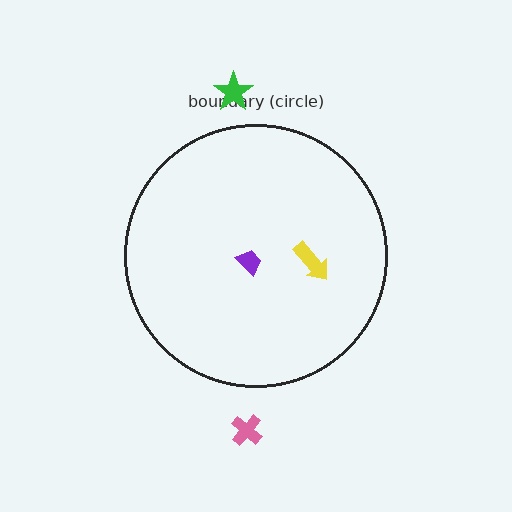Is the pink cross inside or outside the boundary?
Outside.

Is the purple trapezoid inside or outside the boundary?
Inside.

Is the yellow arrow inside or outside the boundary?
Inside.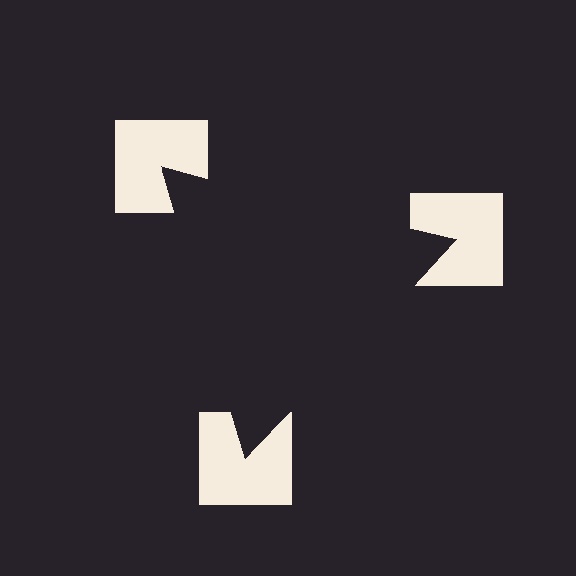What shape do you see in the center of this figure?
An illusory triangle — its edges are inferred from the aligned wedge cuts in the notched squares, not physically drawn.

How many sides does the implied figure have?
3 sides.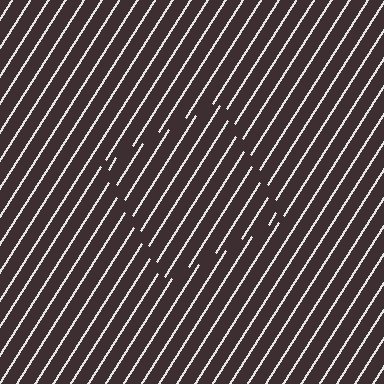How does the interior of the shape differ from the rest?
The interior of the shape contains the same grating, shifted by half a period — the contour is defined by the phase discontinuity where line-ends from the inner and outer gratings abut.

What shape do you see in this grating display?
An illusory square. The interior of the shape contains the same grating, shifted by half a period — the contour is defined by the phase discontinuity where line-ends from the inner and outer gratings abut.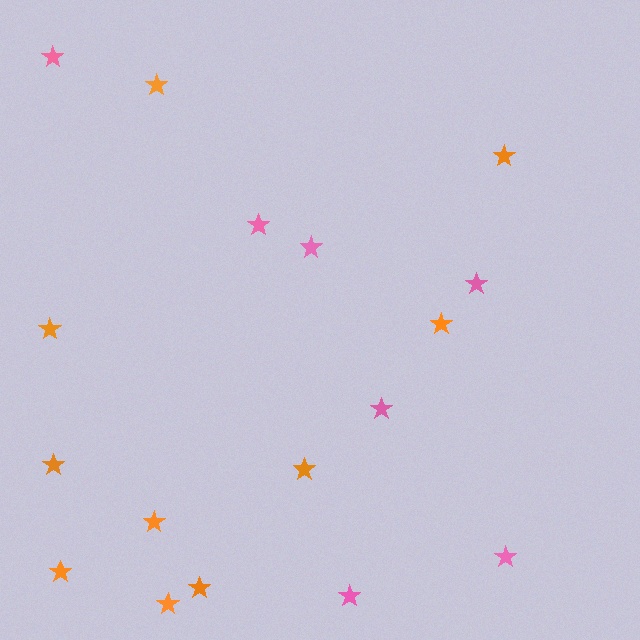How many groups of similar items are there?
There are 2 groups: one group of orange stars (10) and one group of pink stars (7).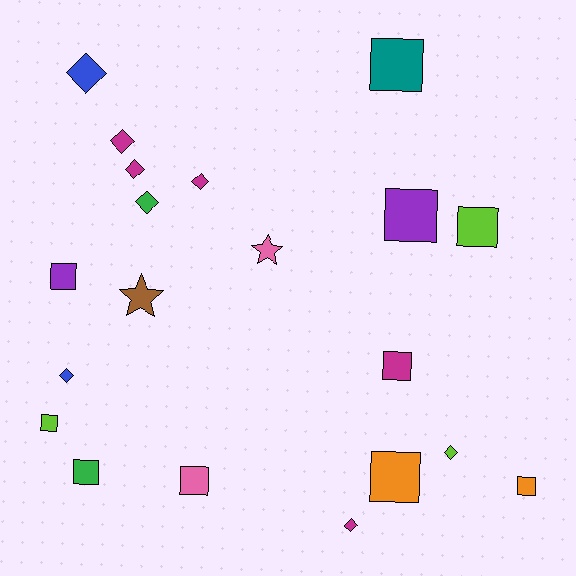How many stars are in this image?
There are 2 stars.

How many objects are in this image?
There are 20 objects.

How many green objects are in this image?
There are 2 green objects.